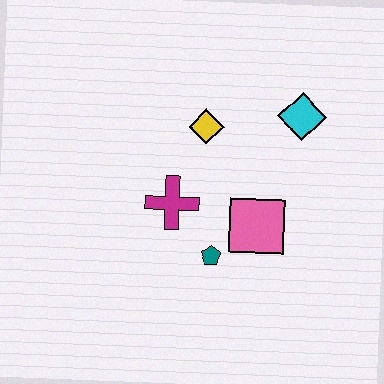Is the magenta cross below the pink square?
No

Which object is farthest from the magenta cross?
The cyan diamond is farthest from the magenta cross.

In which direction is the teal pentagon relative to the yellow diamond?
The teal pentagon is below the yellow diamond.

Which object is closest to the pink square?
The teal pentagon is closest to the pink square.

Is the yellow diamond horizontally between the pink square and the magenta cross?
Yes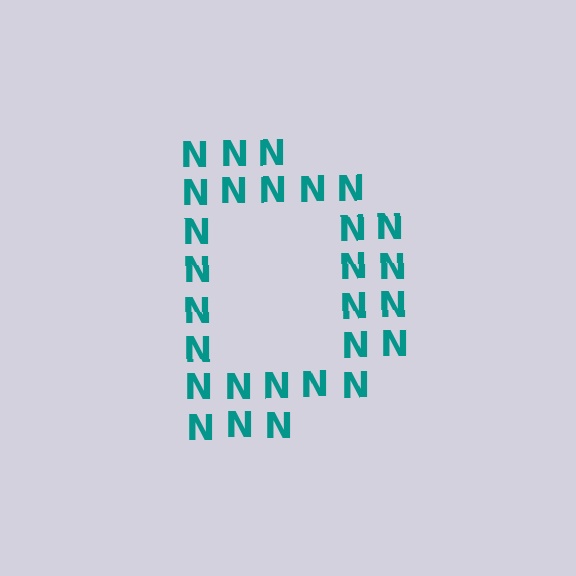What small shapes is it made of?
It is made of small letter N's.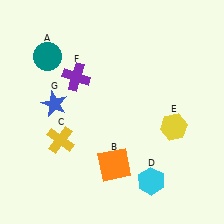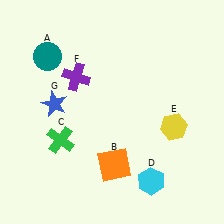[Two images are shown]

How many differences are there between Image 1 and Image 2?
There is 1 difference between the two images.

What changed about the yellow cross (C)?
In Image 1, C is yellow. In Image 2, it changed to green.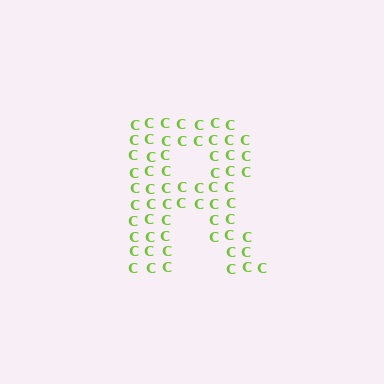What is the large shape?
The large shape is the letter R.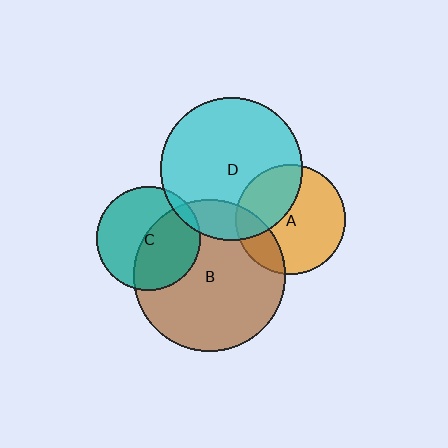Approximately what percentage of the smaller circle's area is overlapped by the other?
Approximately 35%.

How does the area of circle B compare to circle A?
Approximately 1.9 times.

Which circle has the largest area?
Circle B (brown).